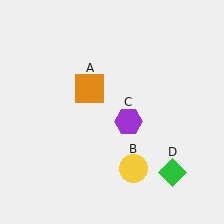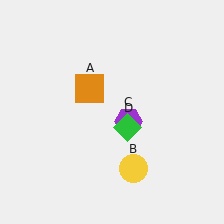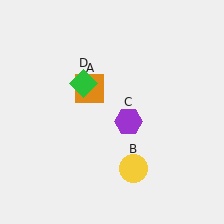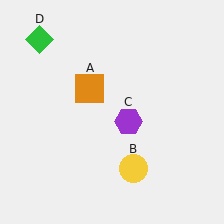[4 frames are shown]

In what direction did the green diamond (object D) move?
The green diamond (object D) moved up and to the left.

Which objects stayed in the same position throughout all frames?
Orange square (object A) and yellow circle (object B) and purple hexagon (object C) remained stationary.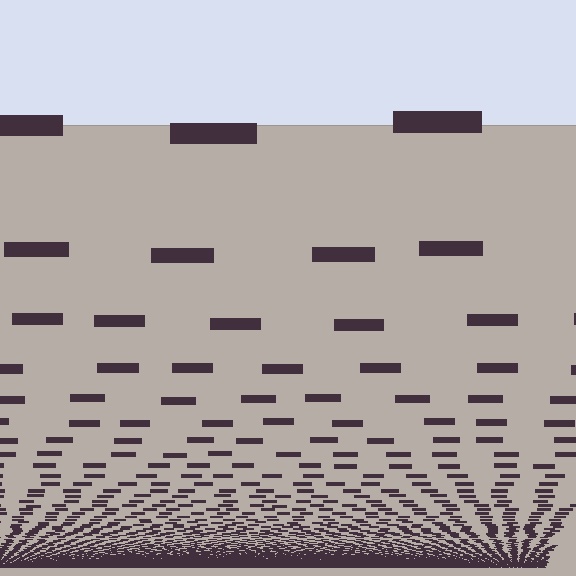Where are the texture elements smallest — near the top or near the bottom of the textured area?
Near the bottom.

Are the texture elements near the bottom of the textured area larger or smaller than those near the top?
Smaller. The gradient is inverted — elements near the bottom are smaller and denser.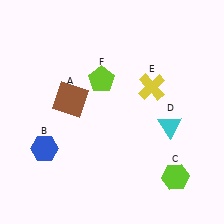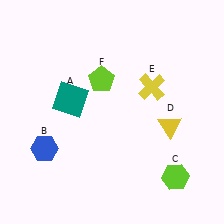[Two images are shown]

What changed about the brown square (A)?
In Image 1, A is brown. In Image 2, it changed to teal.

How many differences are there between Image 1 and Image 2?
There are 2 differences between the two images.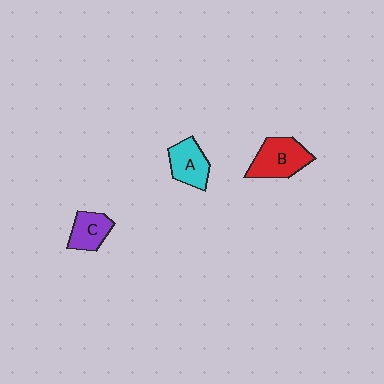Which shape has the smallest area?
Shape C (purple).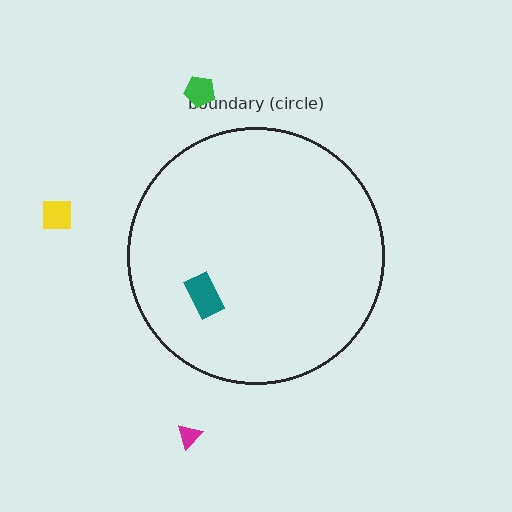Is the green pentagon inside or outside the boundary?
Outside.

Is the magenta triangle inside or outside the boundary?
Outside.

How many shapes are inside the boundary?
1 inside, 3 outside.